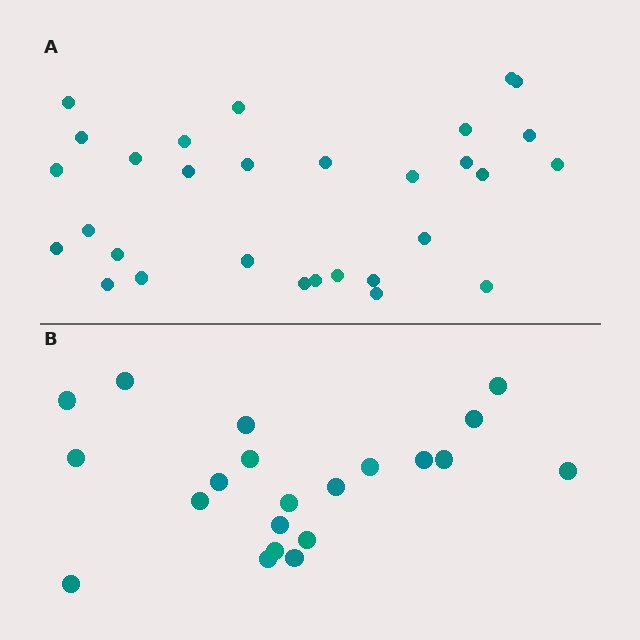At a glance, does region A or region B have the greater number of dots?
Region A (the top region) has more dots.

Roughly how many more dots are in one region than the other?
Region A has roughly 8 or so more dots than region B.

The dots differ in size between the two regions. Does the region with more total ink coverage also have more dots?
No. Region B has more total ink coverage because its dots are larger, but region A actually contains more individual dots. Total area can be misleading — the number of items is what matters here.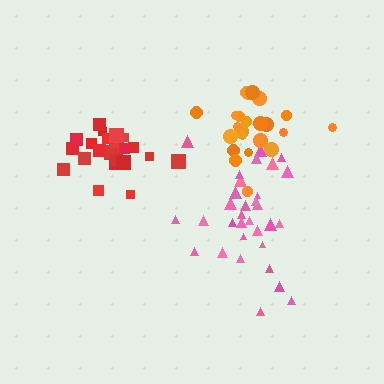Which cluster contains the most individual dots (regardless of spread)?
Pink (32).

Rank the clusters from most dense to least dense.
orange, red, pink.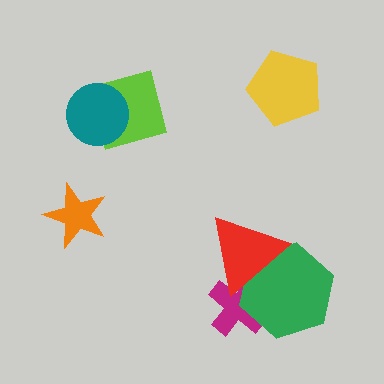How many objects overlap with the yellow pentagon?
0 objects overlap with the yellow pentagon.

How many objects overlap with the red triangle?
2 objects overlap with the red triangle.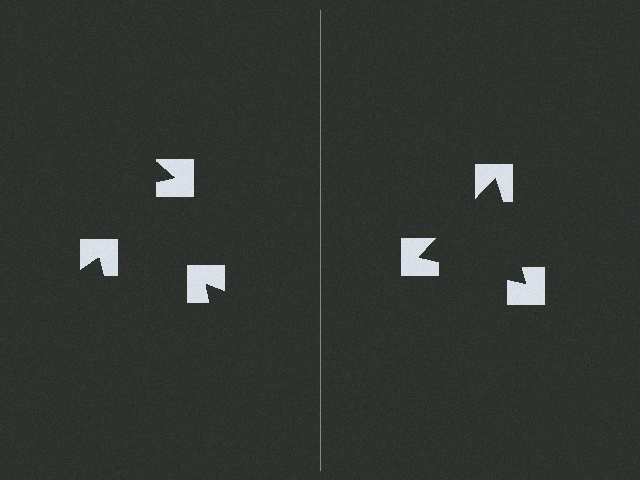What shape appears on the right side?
An illusory triangle.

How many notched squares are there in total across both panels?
6 — 3 on each side.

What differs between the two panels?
The notched squares are positioned identically on both sides; only the wedge orientations differ. On the right they align to a triangle; on the left they are misaligned.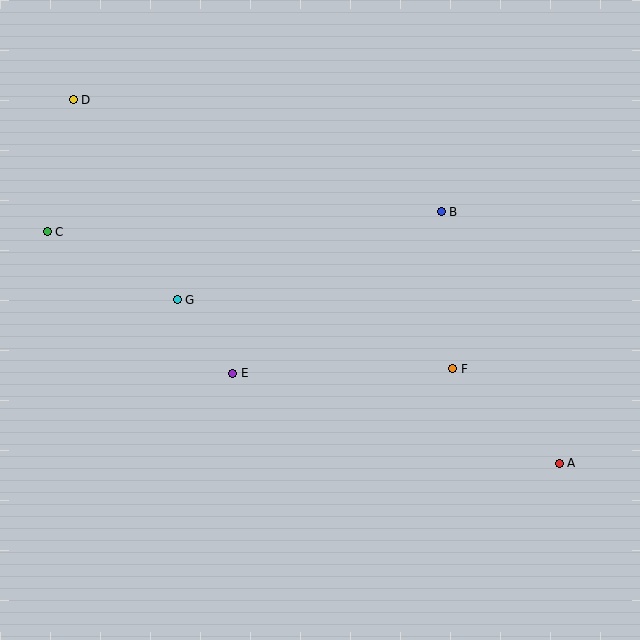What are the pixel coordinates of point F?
Point F is at (453, 369).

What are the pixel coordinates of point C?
Point C is at (47, 232).